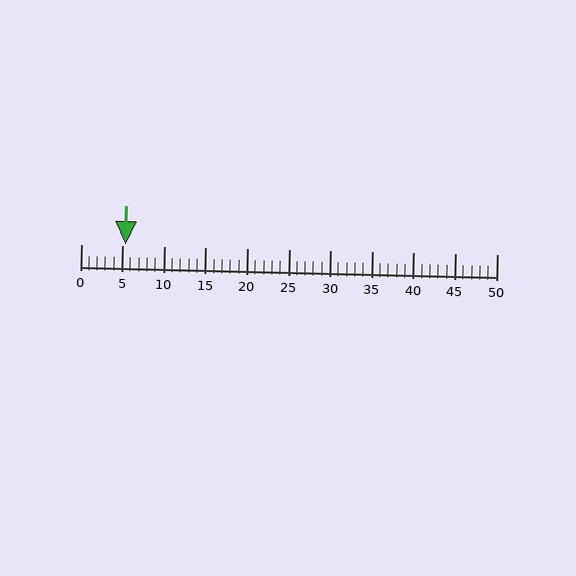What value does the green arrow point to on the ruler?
The green arrow points to approximately 5.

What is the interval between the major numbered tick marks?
The major tick marks are spaced 5 units apart.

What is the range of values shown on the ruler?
The ruler shows values from 0 to 50.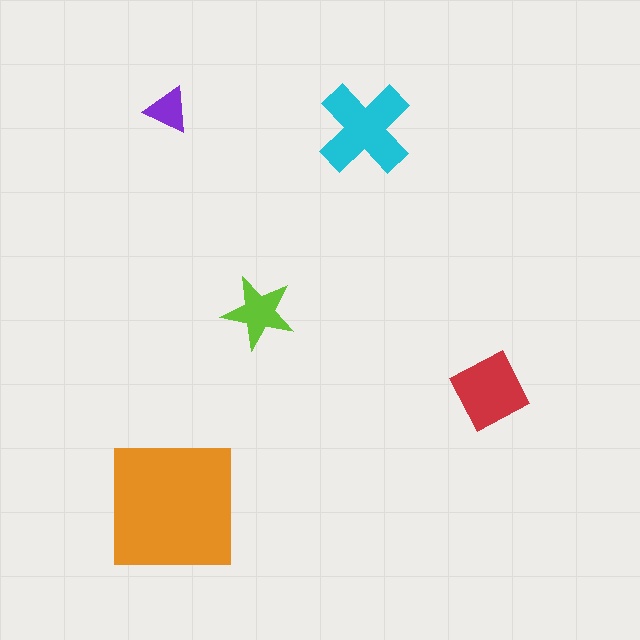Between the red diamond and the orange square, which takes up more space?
The orange square.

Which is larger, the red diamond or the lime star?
The red diamond.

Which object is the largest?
The orange square.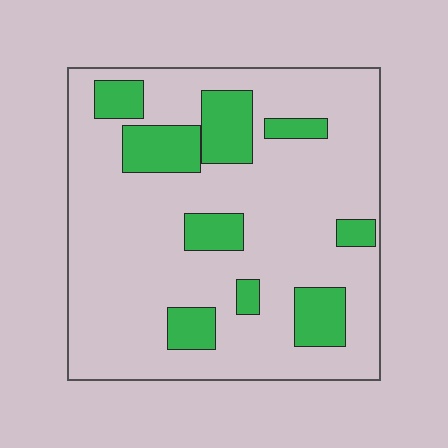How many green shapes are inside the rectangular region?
9.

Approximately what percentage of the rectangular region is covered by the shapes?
Approximately 20%.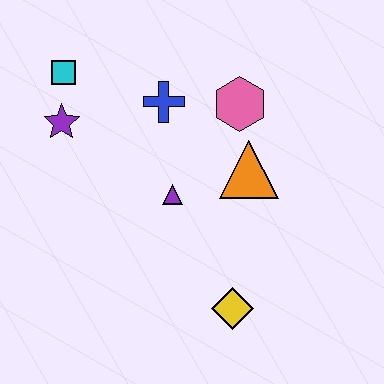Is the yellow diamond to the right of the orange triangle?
No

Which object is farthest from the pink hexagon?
The yellow diamond is farthest from the pink hexagon.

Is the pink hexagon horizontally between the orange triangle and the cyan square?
Yes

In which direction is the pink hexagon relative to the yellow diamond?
The pink hexagon is above the yellow diamond.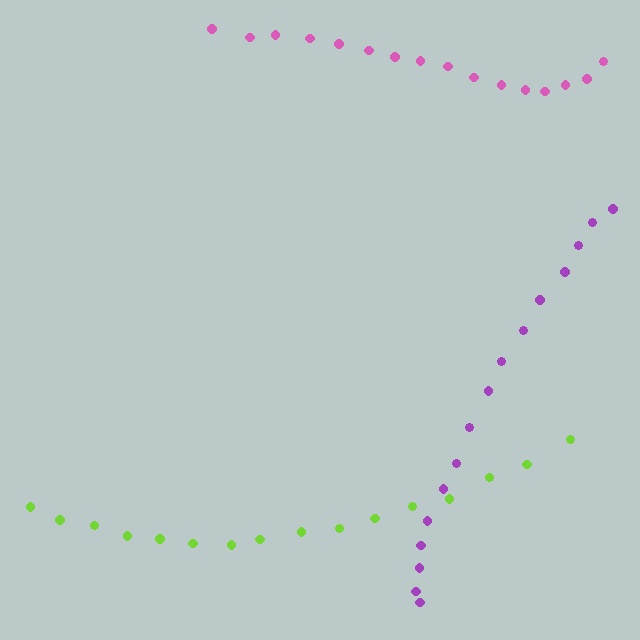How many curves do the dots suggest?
There are 3 distinct paths.